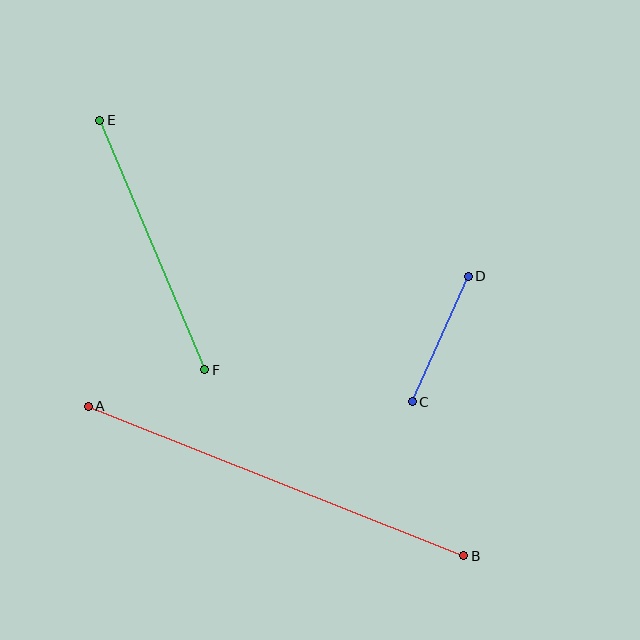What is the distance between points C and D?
The distance is approximately 137 pixels.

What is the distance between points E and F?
The distance is approximately 270 pixels.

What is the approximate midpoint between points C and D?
The midpoint is at approximately (440, 339) pixels.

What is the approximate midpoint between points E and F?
The midpoint is at approximately (152, 245) pixels.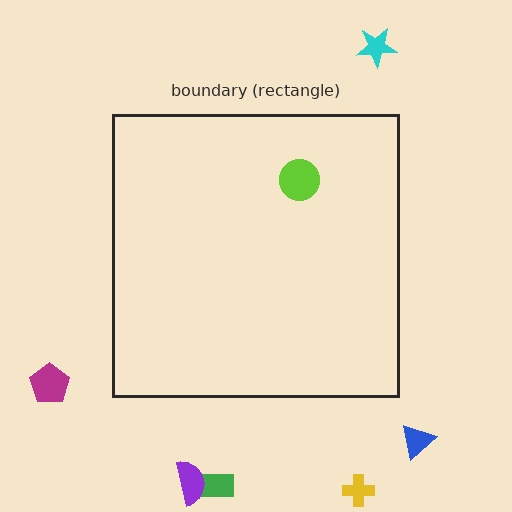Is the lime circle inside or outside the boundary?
Inside.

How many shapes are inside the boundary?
1 inside, 6 outside.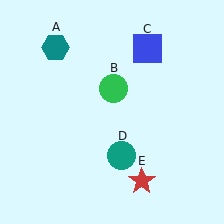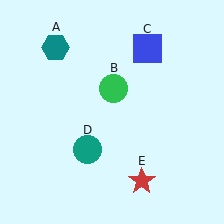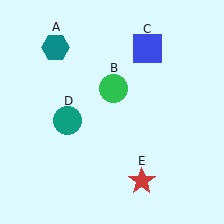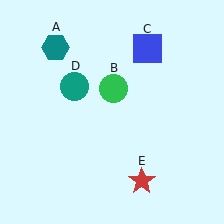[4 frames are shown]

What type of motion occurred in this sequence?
The teal circle (object D) rotated clockwise around the center of the scene.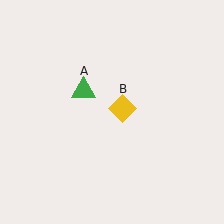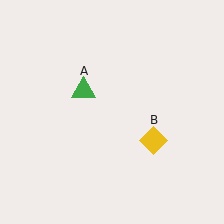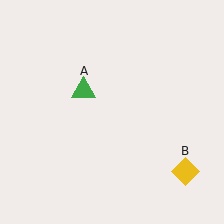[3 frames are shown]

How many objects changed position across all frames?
1 object changed position: yellow diamond (object B).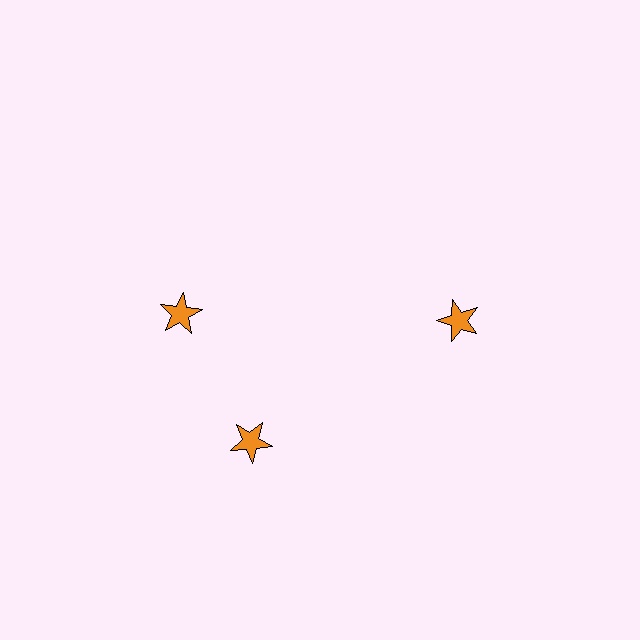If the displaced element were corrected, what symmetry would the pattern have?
It would have 3-fold rotational symmetry — the pattern would map onto itself every 120 degrees.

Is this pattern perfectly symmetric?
No. The 3 orange stars are arranged in a ring, but one element near the 11 o'clock position is rotated out of alignment along the ring, breaking the 3-fold rotational symmetry.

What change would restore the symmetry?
The symmetry would be restored by rotating it back into even spacing with its neighbors so that all 3 stars sit at equal angles and equal distance from the center.